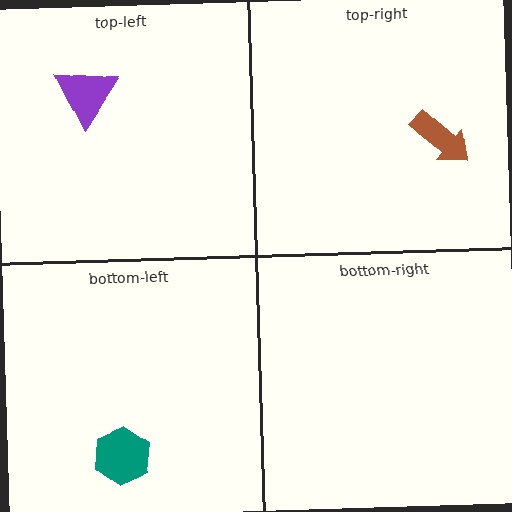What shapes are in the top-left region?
The purple triangle.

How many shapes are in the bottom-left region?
1.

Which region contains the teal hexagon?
The bottom-left region.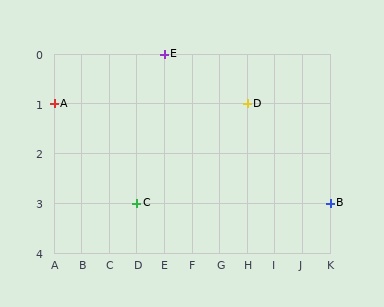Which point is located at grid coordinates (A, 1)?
Point A is at (A, 1).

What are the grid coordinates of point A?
Point A is at grid coordinates (A, 1).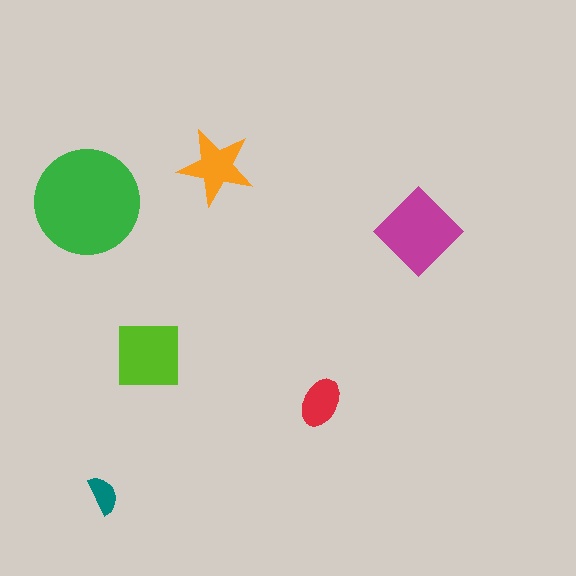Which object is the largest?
The green circle.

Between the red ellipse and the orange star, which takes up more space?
The orange star.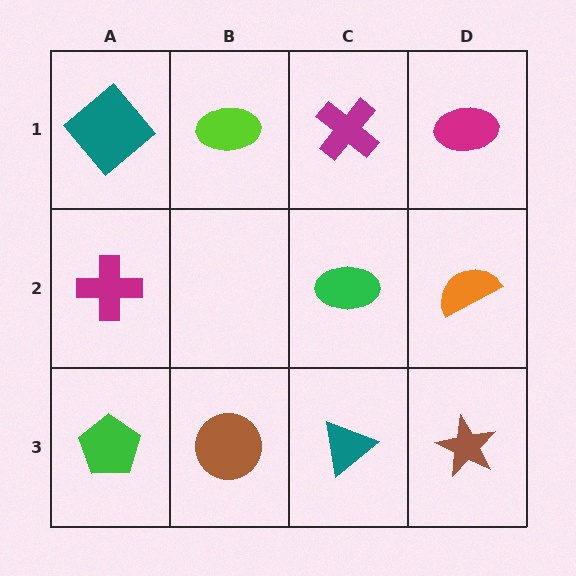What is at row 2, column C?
A green ellipse.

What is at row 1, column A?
A teal diamond.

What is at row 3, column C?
A teal triangle.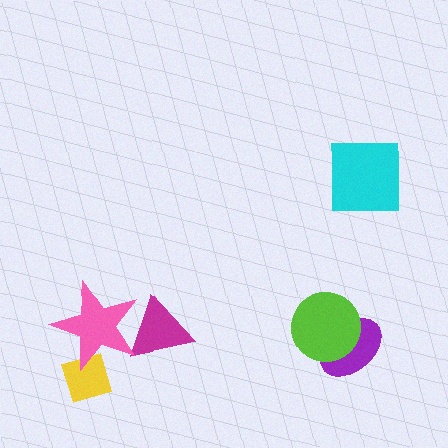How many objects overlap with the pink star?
2 objects overlap with the pink star.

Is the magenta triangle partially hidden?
Yes, it is partially covered by another shape.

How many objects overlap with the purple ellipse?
1 object overlaps with the purple ellipse.